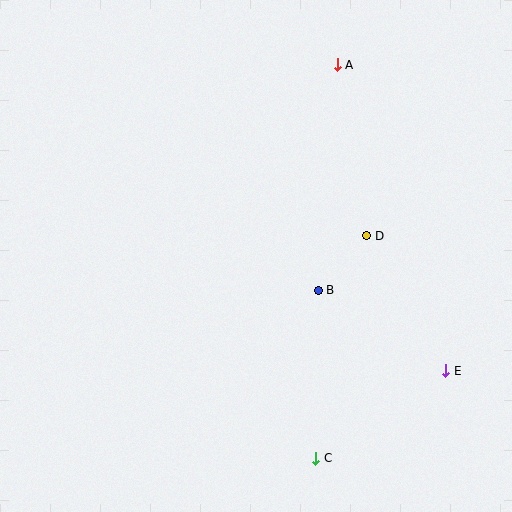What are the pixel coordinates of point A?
Point A is at (337, 65).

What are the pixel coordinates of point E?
Point E is at (446, 370).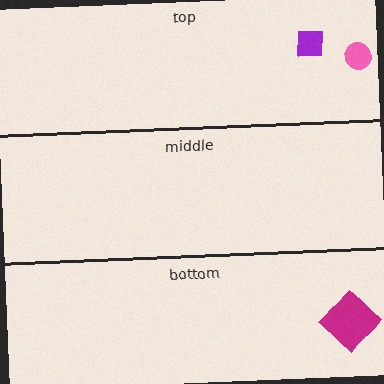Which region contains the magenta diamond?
The bottom region.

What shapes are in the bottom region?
The magenta diamond.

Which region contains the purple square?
The top region.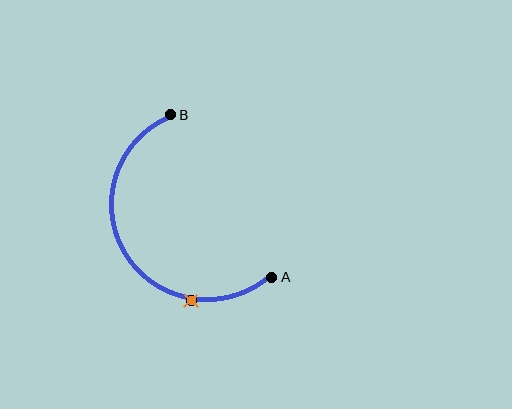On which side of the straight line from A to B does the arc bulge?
The arc bulges to the left of the straight line connecting A and B.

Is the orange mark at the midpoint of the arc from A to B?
No. The orange mark lies on the arc but is closer to endpoint A. The arc midpoint would be at the point on the curve equidistant along the arc from both A and B.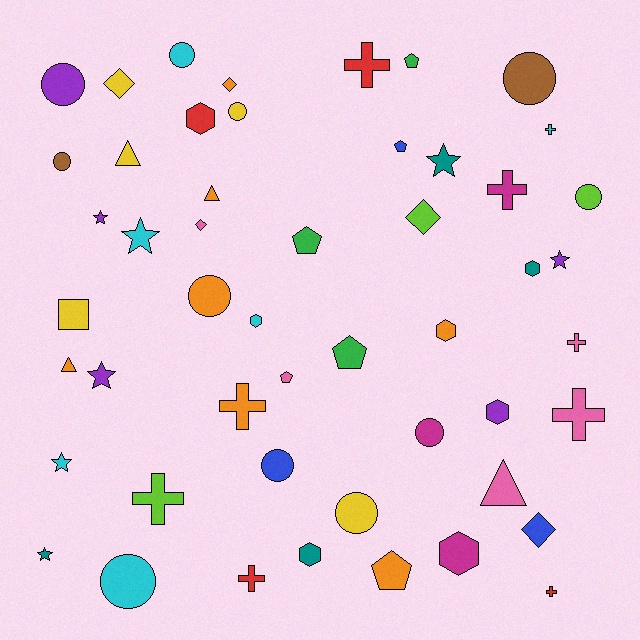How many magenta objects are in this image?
There are 3 magenta objects.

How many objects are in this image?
There are 50 objects.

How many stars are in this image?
There are 7 stars.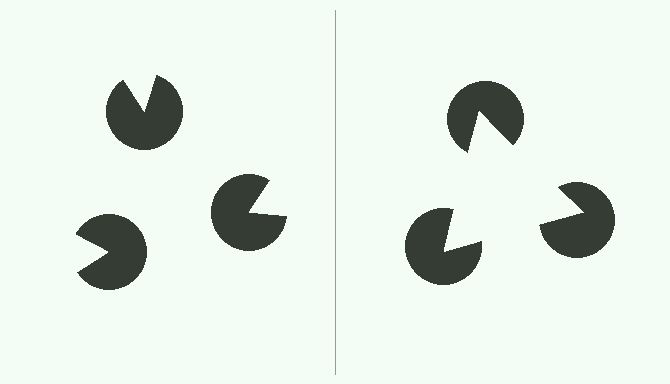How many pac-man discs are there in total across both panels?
6 — 3 on each side.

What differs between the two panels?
The pac-man discs are positioned identically on both sides; only the wedge orientations differ. On the right they align to a triangle; on the left they are misaligned.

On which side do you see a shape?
An illusory triangle appears on the right side. On the left side the wedge cuts are rotated, so no coherent shape forms.